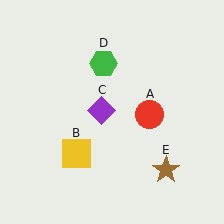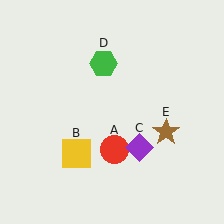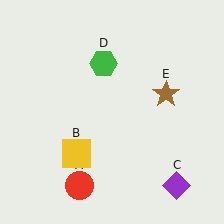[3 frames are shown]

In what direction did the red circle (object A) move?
The red circle (object A) moved down and to the left.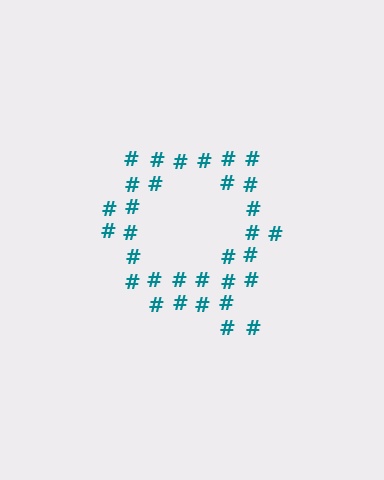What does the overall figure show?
The overall figure shows the letter Q.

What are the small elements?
The small elements are hash symbols.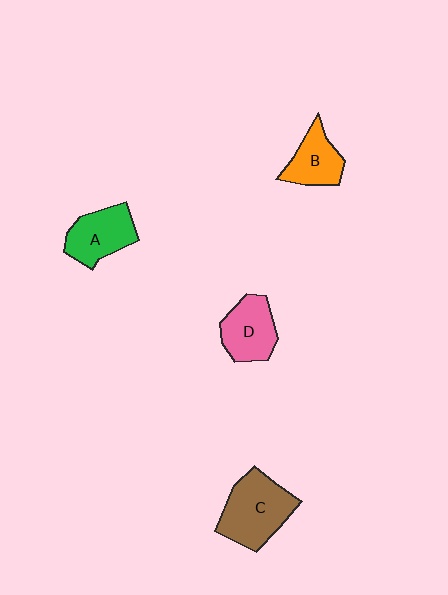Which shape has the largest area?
Shape C (brown).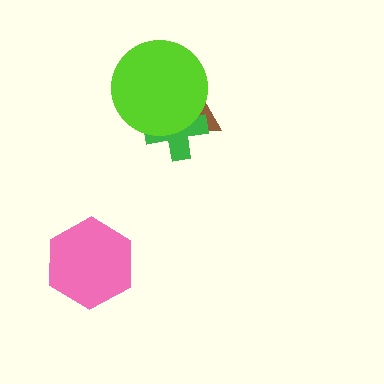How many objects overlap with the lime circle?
2 objects overlap with the lime circle.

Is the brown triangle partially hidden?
Yes, it is partially covered by another shape.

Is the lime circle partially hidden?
No, no other shape covers it.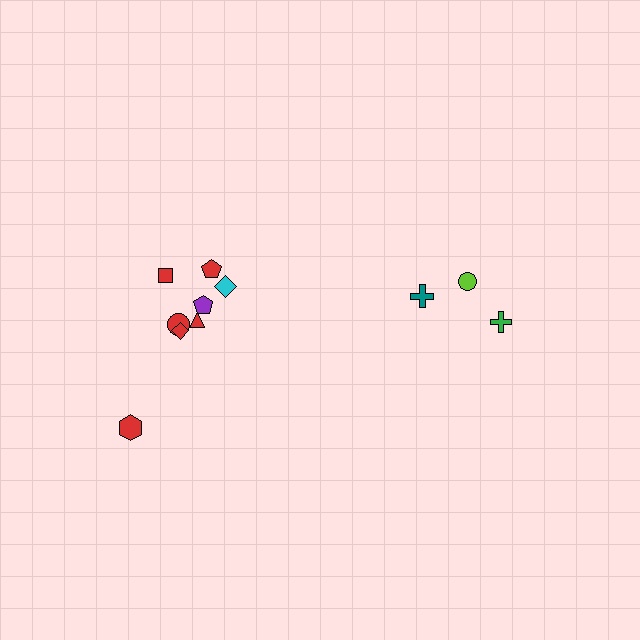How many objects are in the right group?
There are 3 objects.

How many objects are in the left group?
There are 8 objects.